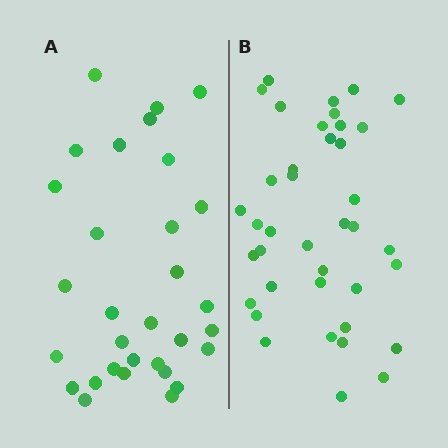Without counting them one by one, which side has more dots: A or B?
Region B (the right region) has more dots.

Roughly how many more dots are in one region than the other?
Region B has roughly 8 or so more dots than region A.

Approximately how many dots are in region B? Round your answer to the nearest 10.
About 40 dots. (The exact count is 39, which rounds to 40.)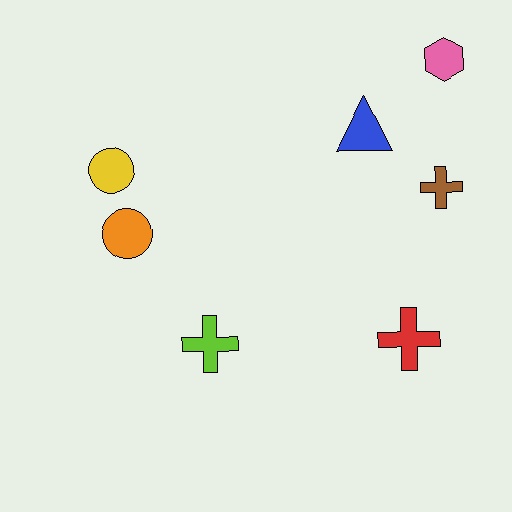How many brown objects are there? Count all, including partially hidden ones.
There is 1 brown object.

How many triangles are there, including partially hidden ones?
There is 1 triangle.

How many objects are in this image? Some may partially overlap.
There are 7 objects.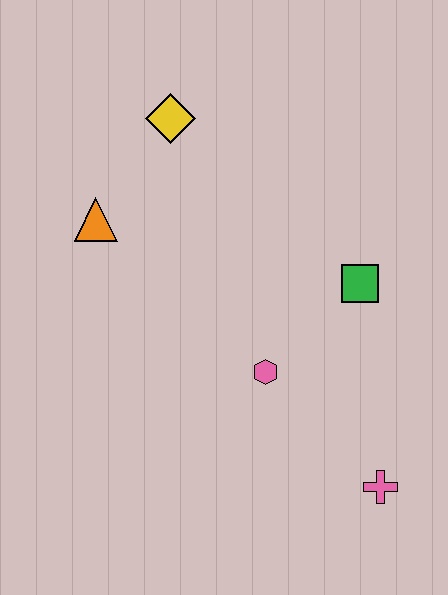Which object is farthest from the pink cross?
The yellow diamond is farthest from the pink cross.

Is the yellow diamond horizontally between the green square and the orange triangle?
Yes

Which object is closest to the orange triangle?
The yellow diamond is closest to the orange triangle.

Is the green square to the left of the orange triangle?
No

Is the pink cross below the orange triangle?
Yes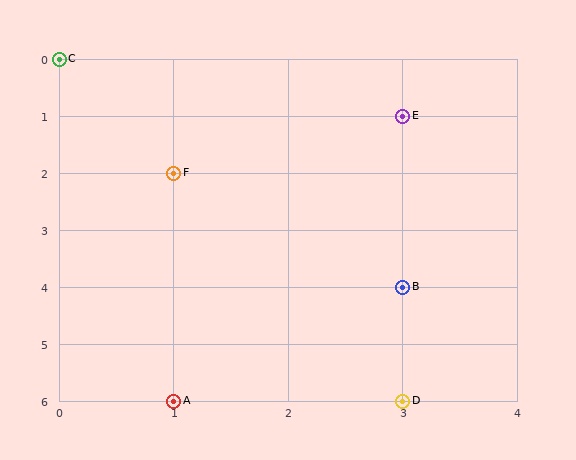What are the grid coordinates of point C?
Point C is at grid coordinates (0, 0).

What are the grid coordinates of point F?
Point F is at grid coordinates (1, 2).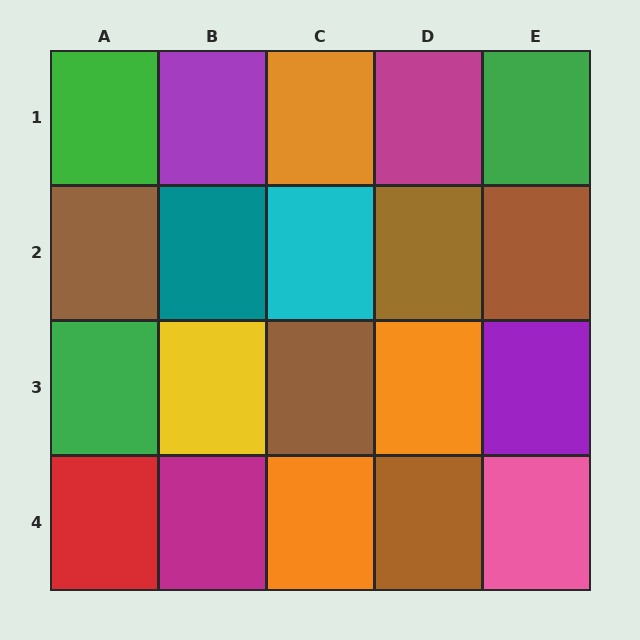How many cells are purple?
2 cells are purple.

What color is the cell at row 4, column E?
Pink.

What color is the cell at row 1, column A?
Green.